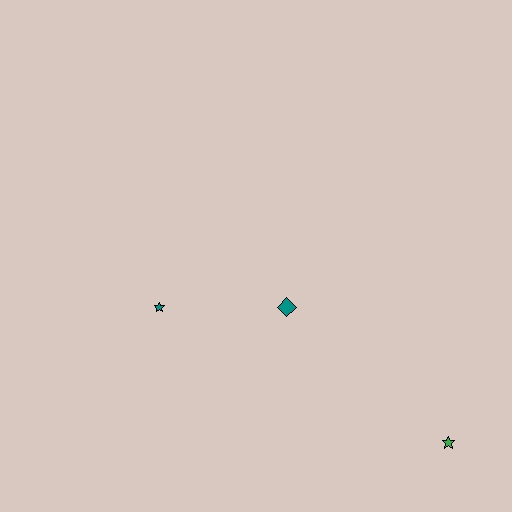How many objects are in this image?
There are 3 objects.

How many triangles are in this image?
There are no triangles.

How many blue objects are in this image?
There are no blue objects.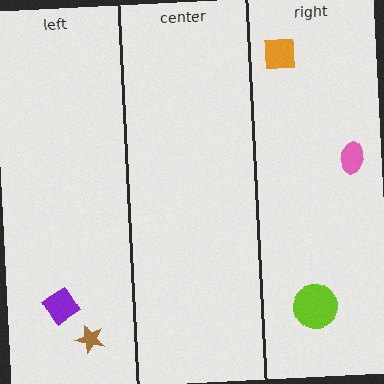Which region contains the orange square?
The right region.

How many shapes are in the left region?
2.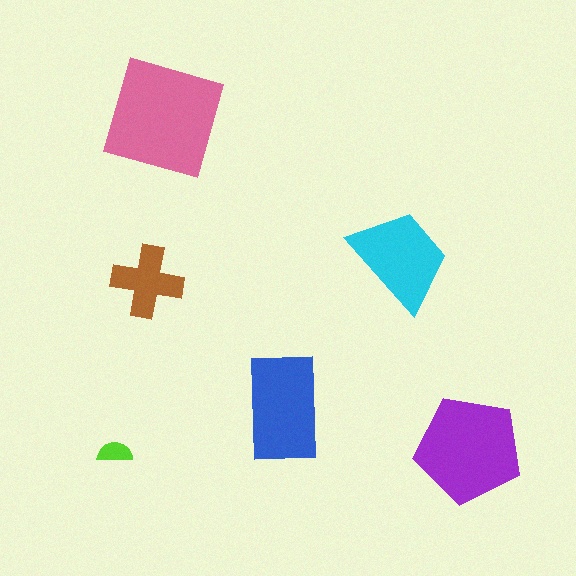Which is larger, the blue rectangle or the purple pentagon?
The purple pentagon.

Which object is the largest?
The pink square.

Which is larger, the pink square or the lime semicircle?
The pink square.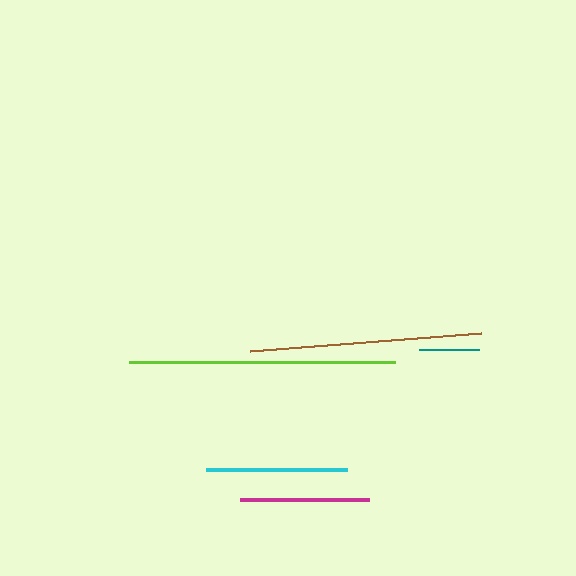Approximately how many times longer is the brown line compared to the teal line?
The brown line is approximately 3.8 times the length of the teal line.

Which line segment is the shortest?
The teal line is the shortest at approximately 60 pixels.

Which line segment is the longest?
The lime line is the longest at approximately 266 pixels.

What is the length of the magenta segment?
The magenta segment is approximately 130 pixels long.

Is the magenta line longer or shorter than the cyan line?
The cyan line is longer than the magenta line.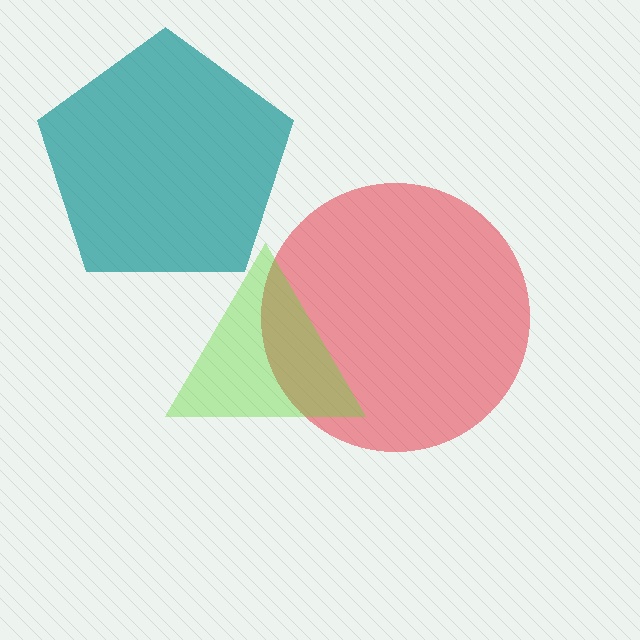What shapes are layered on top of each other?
The layered shapes are: a teal pentagon, a red circle, a lime triangle.